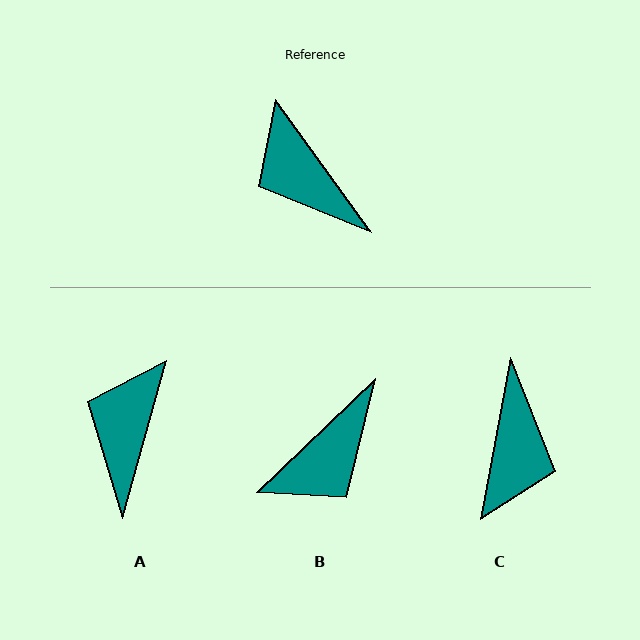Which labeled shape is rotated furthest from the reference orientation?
C, about 133 degrees away.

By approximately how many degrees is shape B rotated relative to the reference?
Approximately 98 degrees counter-clockwise.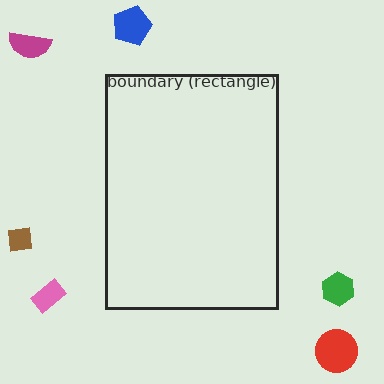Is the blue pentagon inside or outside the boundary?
Outside.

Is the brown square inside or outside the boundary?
Outside.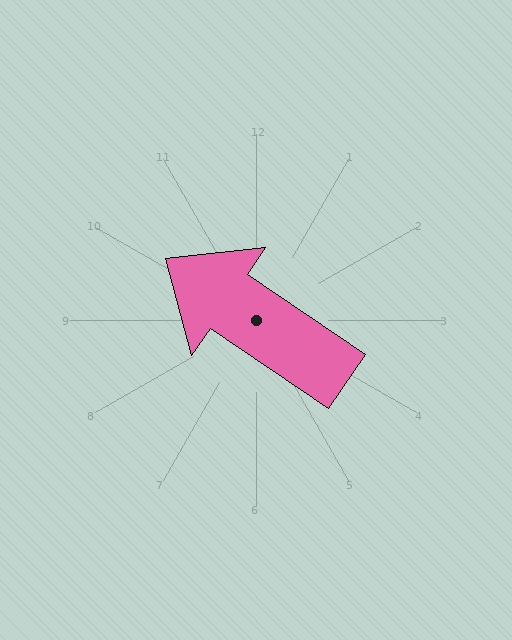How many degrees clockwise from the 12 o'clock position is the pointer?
Approximately 304 degrees.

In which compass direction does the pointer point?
Northwest.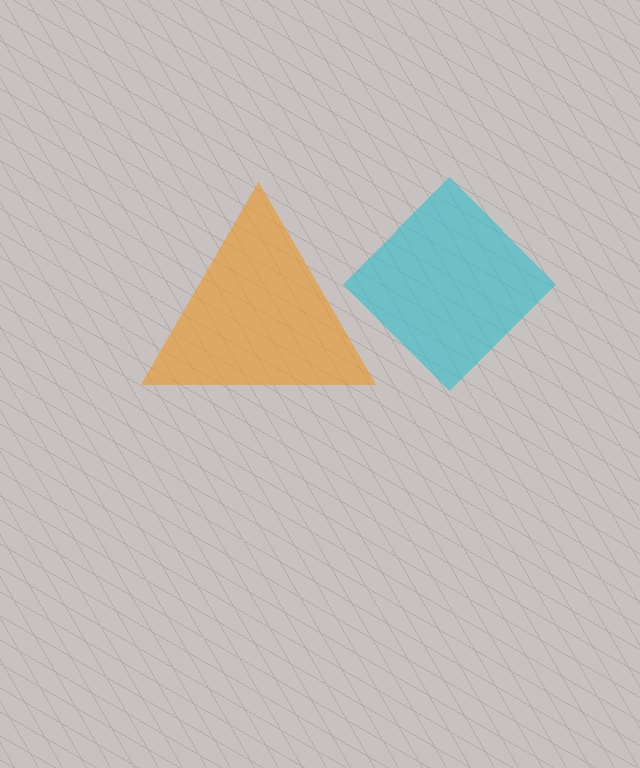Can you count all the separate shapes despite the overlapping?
Yes, there are 2 separate shapes.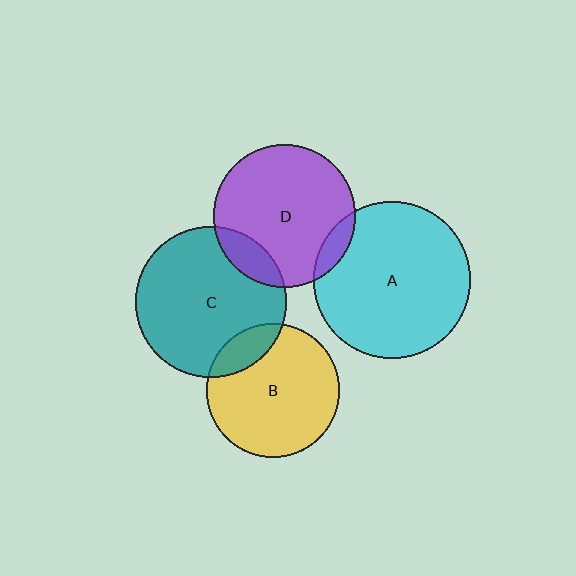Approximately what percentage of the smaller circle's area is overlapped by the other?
Approximately 15%.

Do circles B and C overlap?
Yes.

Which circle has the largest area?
Circle A (cyan).